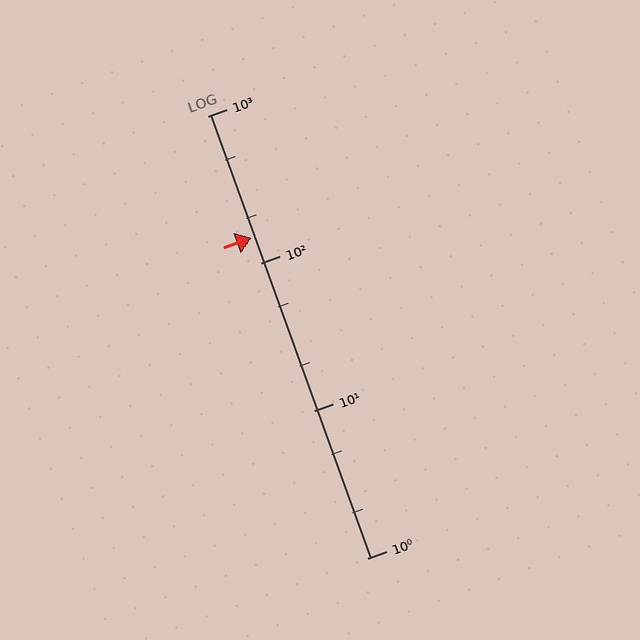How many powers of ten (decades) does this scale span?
The scale spans 3 decades, from 1 to 1000.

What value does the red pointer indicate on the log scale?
The pointer indicates approximately 150.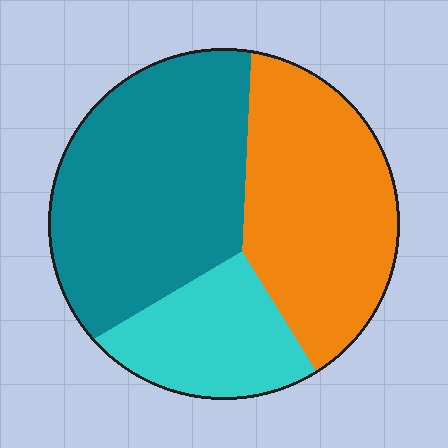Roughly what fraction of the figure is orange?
Orange takes up about three eighths (3/8) of the figure.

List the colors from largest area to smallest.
From largest to smallest: teal, orange, cyan.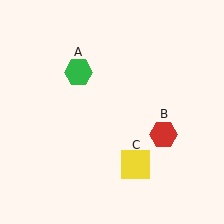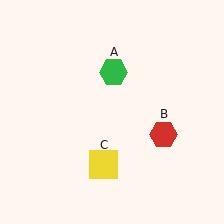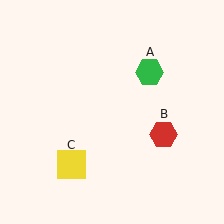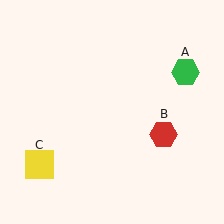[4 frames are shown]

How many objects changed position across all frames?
2 objects changed position: green hexagon (object A), yellow square (object C).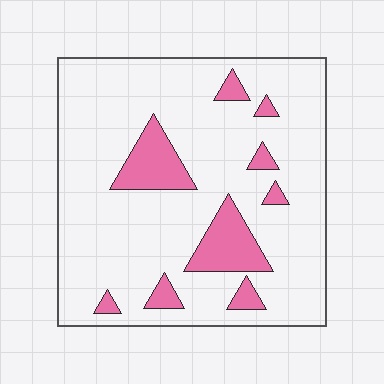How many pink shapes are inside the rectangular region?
9.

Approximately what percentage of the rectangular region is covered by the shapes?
Approximately 15%.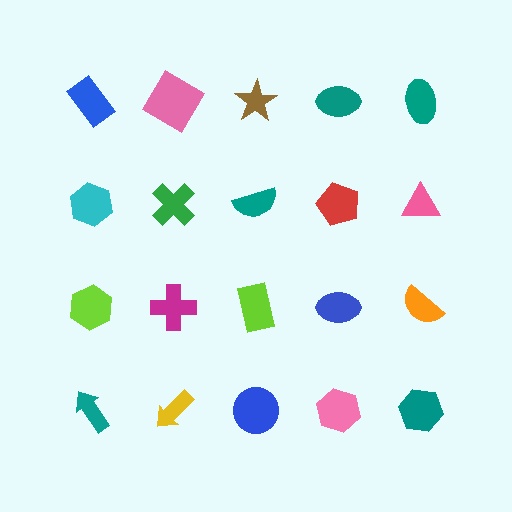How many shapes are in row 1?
5 shapes.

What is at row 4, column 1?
A teal arrow.